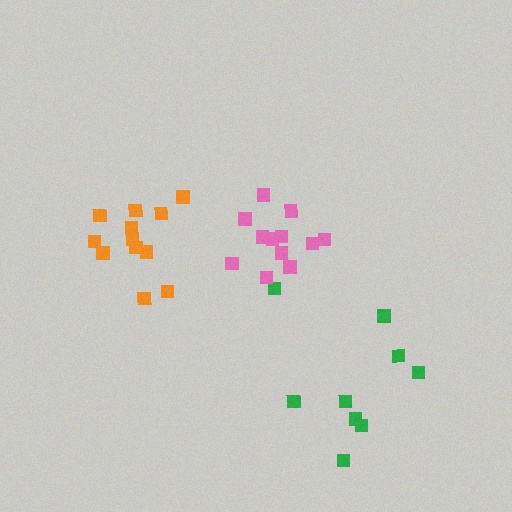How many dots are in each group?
Group 1: 9 dots, Group 2: 12 dots, Group 3: 12 dots (33 total).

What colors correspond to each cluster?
The clusters are colored: green, pink, orange.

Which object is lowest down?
The green cluster is bottommost.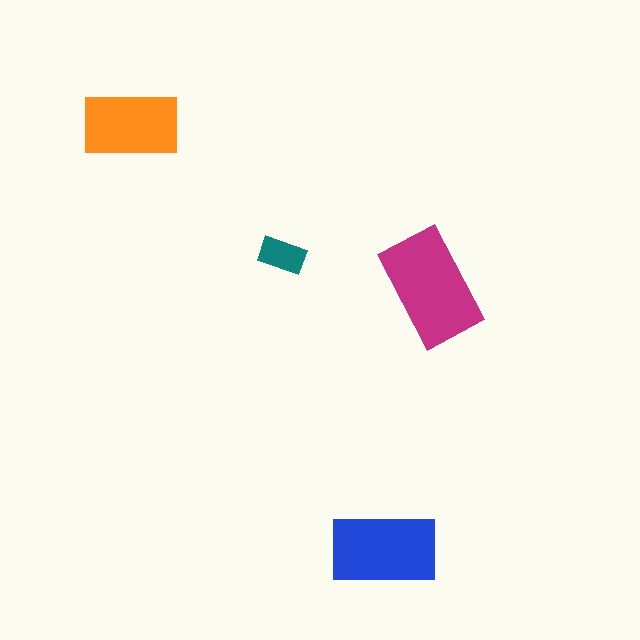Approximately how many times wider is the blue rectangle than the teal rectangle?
About 2.5 times wider.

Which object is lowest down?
The blue rectangle is bottommost.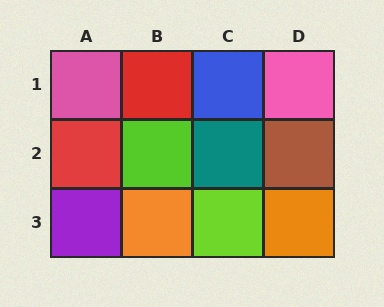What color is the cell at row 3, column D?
Orange.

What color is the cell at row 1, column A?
Pink.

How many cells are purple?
1 cell is purple.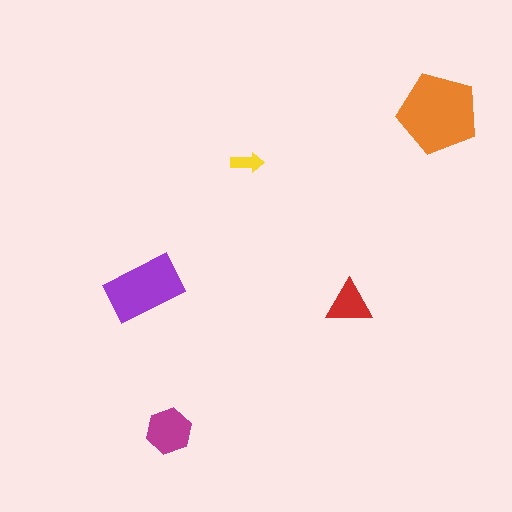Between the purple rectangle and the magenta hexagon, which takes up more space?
The purple rectangle.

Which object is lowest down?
The magenta hexagon is bottommost.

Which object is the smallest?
The yellow arrow.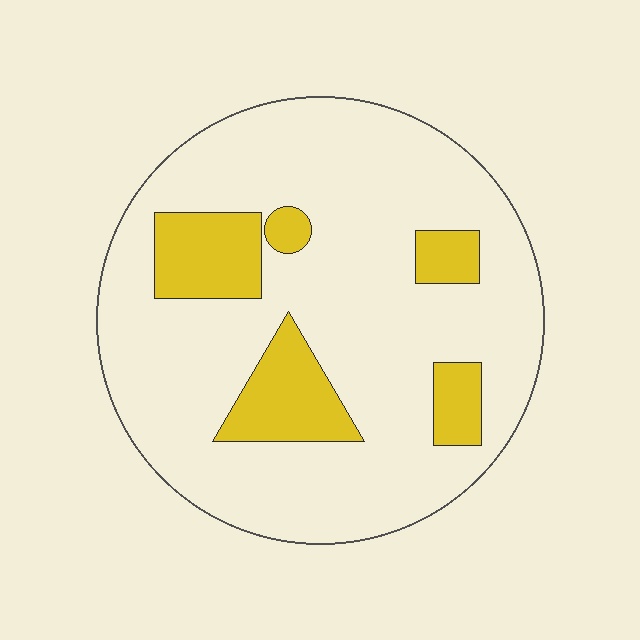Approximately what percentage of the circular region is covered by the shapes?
Approximately 20%.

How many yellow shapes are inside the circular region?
5.